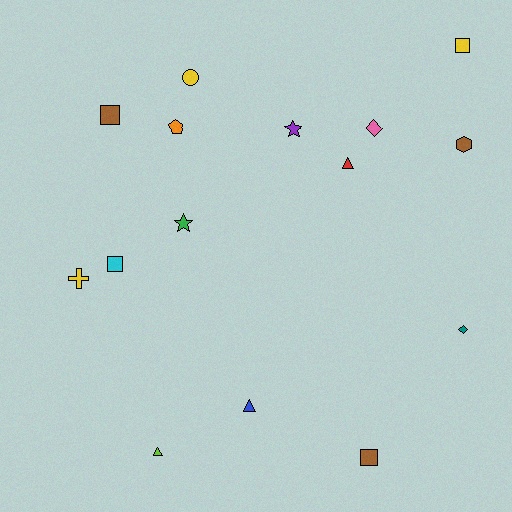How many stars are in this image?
There are 2 stars.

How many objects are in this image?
There are 15 objects.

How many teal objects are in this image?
There is 1 teal object.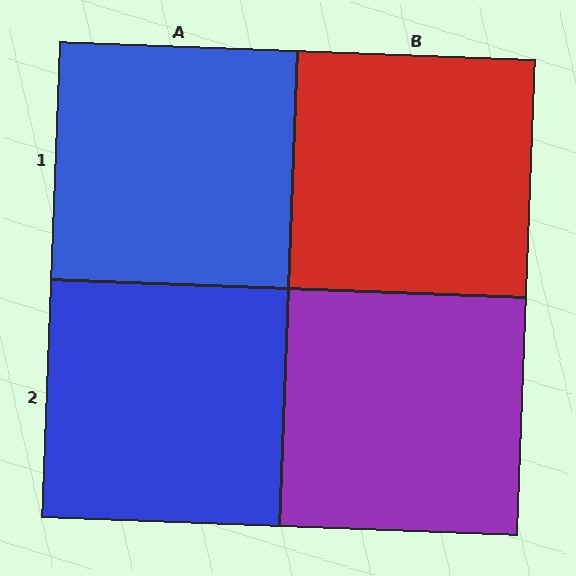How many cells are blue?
2 cells are blue.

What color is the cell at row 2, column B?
Purple.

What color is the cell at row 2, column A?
Blue.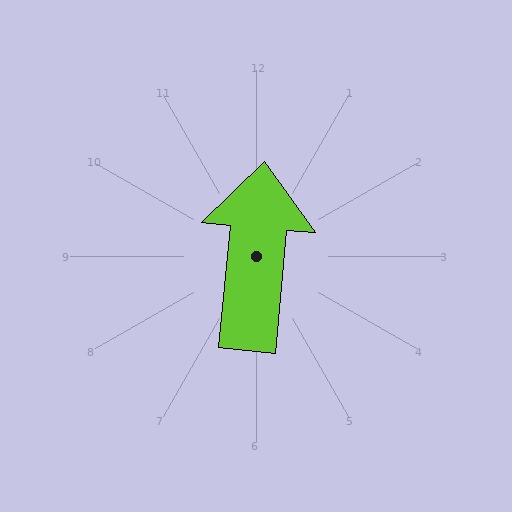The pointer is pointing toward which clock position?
Roughly 12 o'clock.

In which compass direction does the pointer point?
North.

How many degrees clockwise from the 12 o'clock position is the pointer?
Approximately 5 degrees.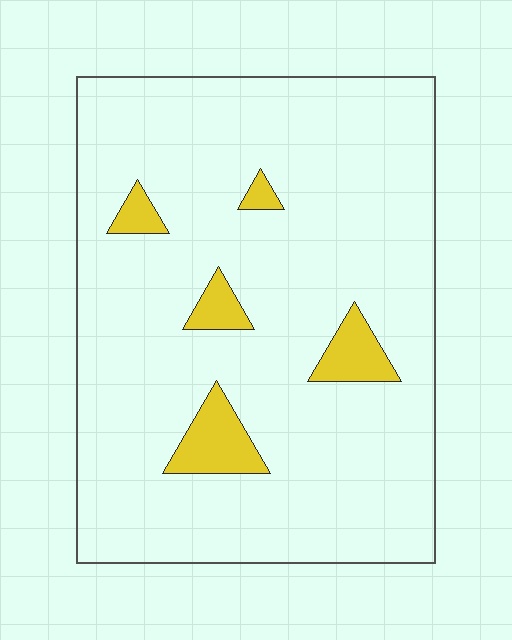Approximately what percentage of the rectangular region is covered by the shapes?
Approximately 10%.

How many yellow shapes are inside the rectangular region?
5.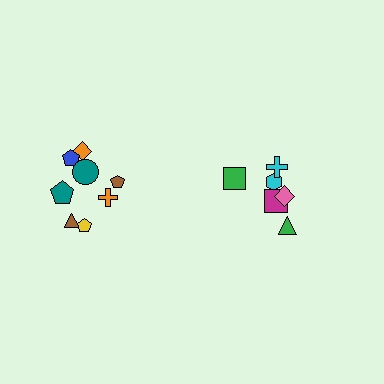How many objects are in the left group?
There are 8 objects.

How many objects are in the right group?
There are 6 objects.